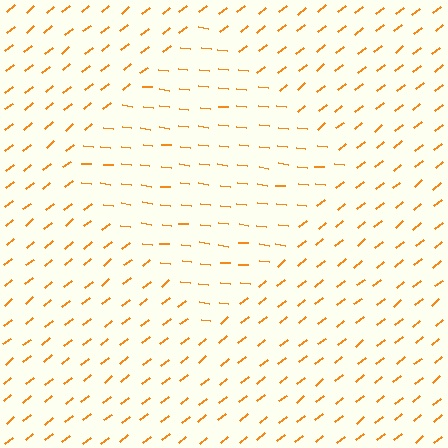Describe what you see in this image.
The image is filled with small orange line segments. A diamond region in the image has lines oriented differently from the surrounding lines, creating a visible texture boundary.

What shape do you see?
I see a diamond.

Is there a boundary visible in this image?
Yes, there is a texture boundary formed by a change in line orientation.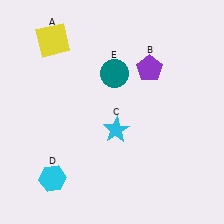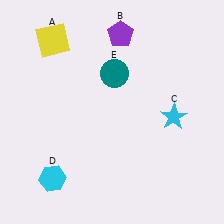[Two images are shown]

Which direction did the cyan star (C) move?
The cyan star (C) moved right.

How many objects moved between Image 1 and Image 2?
2 objects moved between the two images.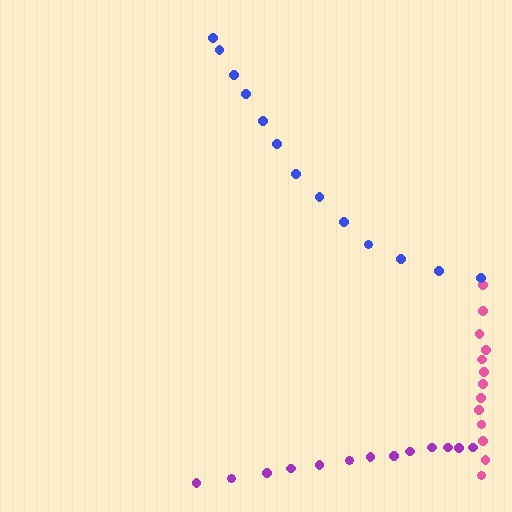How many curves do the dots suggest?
There are 3 distinct paths.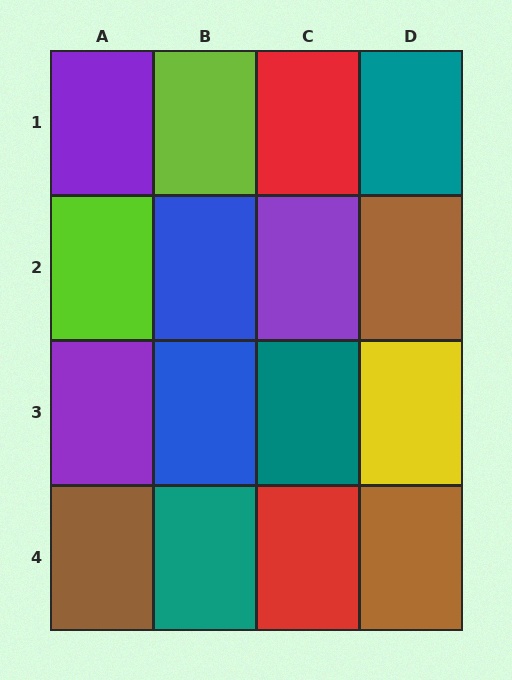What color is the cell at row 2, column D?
Brown.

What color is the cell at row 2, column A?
Lime.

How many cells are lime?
2 cells are lime.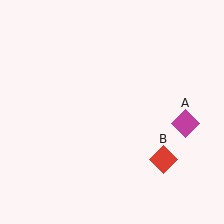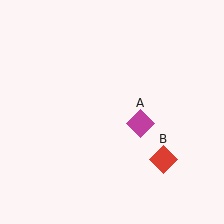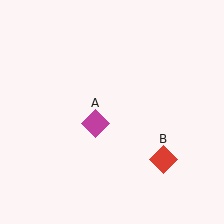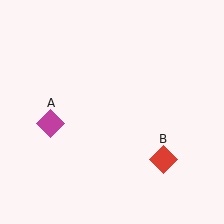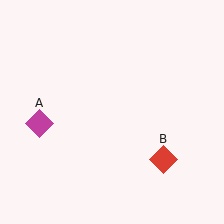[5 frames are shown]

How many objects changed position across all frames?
1 object changed position: magenta diamond (object A).